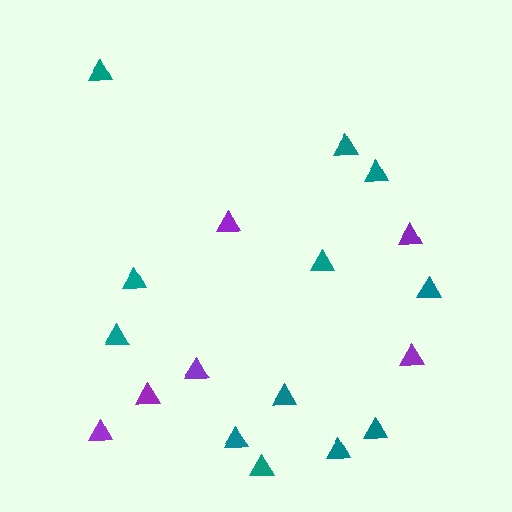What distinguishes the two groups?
There are 2 groups: one group of teal triangles (12) and one group of purple triangles (6).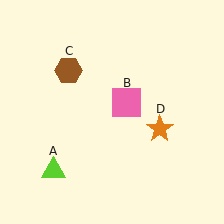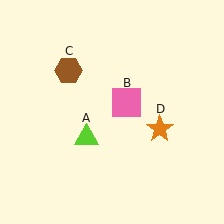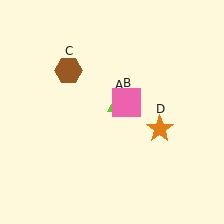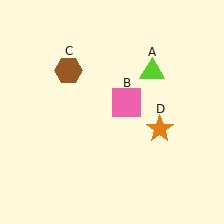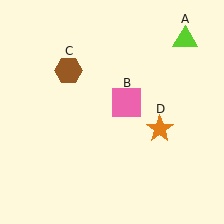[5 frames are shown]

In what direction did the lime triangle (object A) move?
The lime triangle (object A) moved up and to the right.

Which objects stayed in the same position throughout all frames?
Pink square (object B) and brown hexagon (object C) and orange star (object D) remained stationary.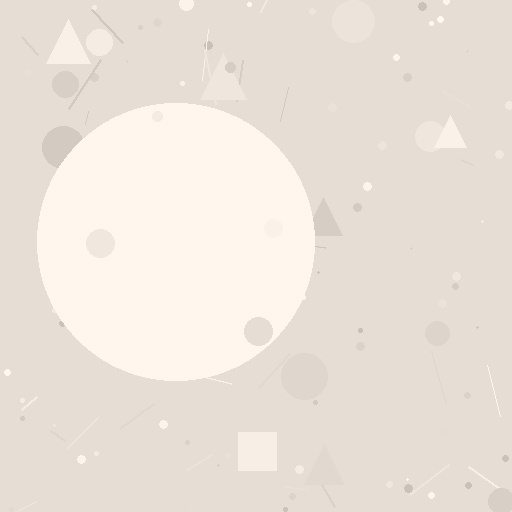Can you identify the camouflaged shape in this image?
The camouflaged shape is a circle.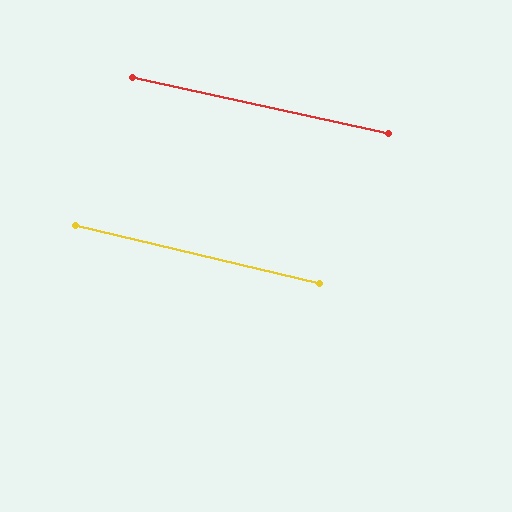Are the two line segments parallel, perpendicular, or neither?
Parallel — their directions differ by only 1.0°.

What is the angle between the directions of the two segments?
Approximately 1 degree.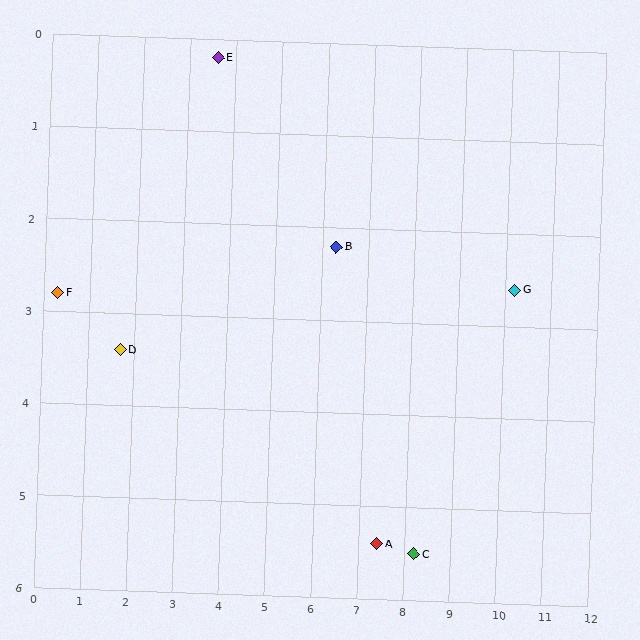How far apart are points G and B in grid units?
Points G and B are about 3.9 grid units apart.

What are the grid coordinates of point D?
Point D is at approximately (1.7, 3.4).